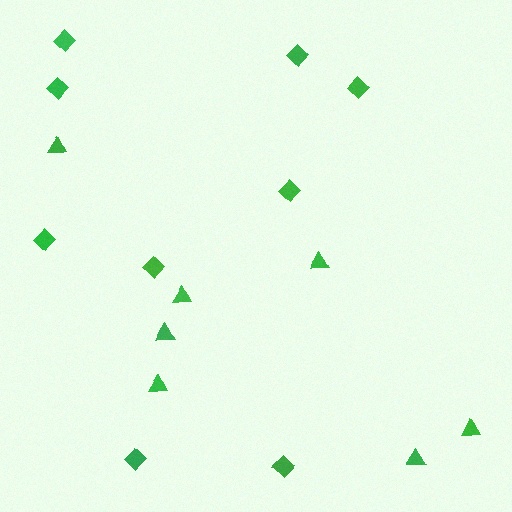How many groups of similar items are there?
There are 2 groups: one group of triangles (7) and one group of diamonds (9).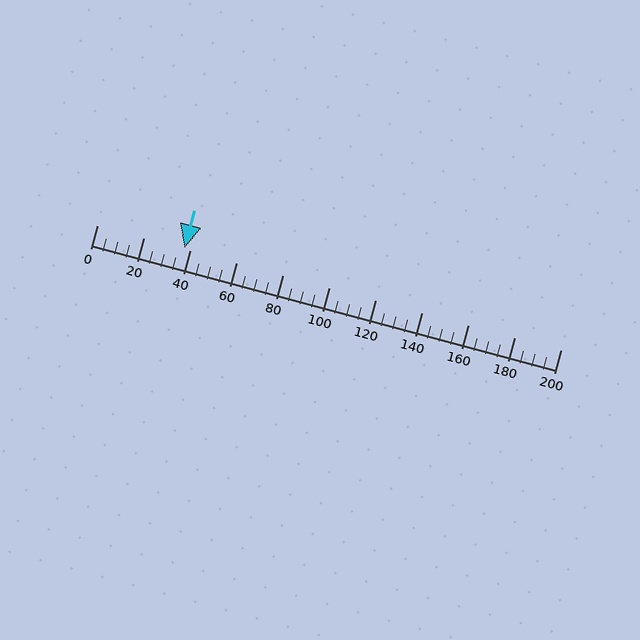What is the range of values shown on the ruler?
The ruler shows values from 0 to 200.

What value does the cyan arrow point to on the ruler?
The cyan arrow points to approximately 38.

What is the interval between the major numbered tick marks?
The major tick marks are spaced 20 units apart.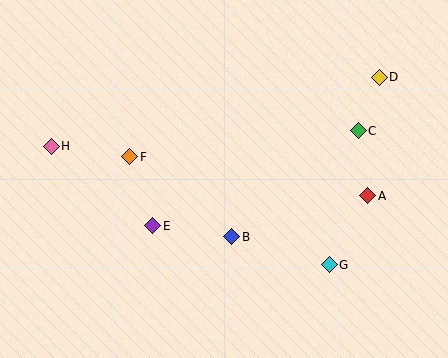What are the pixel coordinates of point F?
Point F is at (130, 157).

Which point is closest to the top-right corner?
Point D is closest to the top-right corner.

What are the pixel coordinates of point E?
Point E is at (153, 226).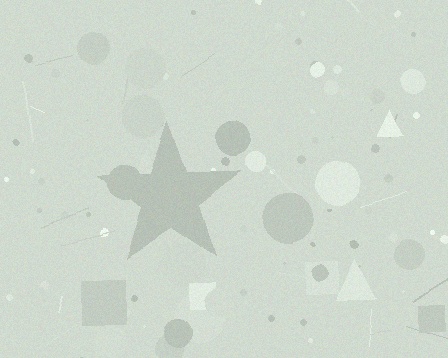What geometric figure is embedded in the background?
A star is embedded in the background.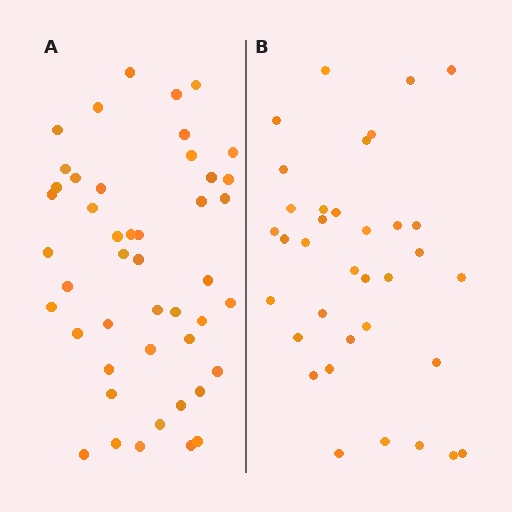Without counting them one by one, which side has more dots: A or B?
Region A (the left region) has more dots.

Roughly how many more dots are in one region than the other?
Region A has roughly 12 or so more dots than region B.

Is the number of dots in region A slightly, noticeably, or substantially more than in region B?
Region A has noticeably more, but not dramatically so. The ratio is roughly 1.3 to 1.